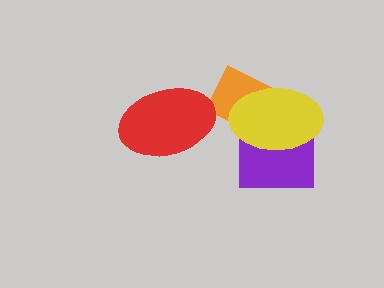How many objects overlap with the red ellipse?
1 object overlaps with the red ellipse.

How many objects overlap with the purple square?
2 objects overlap with the purple square.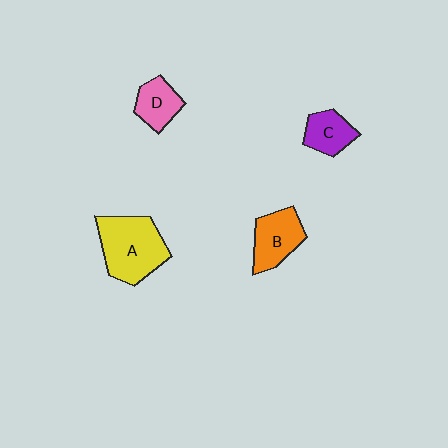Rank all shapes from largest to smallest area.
From largest to smallest: A (yellow), B (orange), D (pink), C (purple).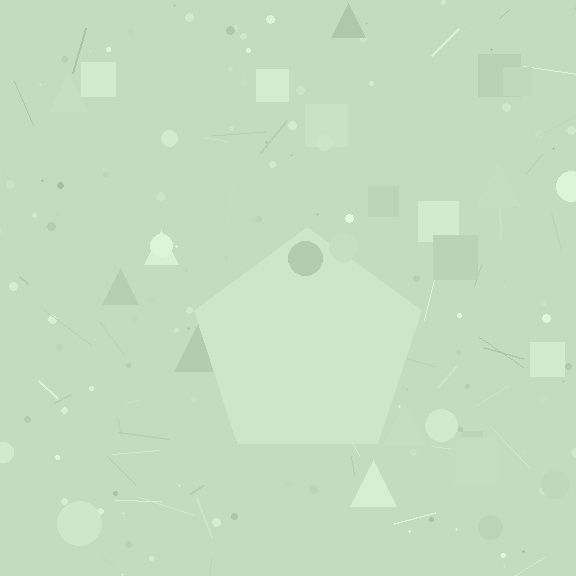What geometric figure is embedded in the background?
A pentagon is embedded in the background.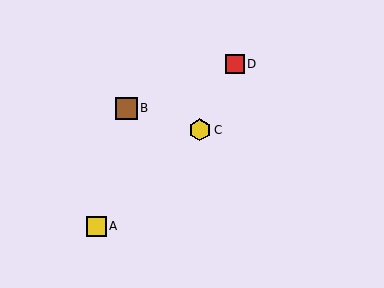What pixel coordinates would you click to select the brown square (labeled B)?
Click at (126, 108) to select the brown square B.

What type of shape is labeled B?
Shape B is a brown square.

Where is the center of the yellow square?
The center of the yellow square is at (96, 226).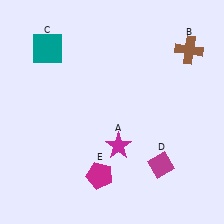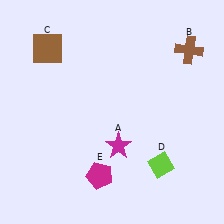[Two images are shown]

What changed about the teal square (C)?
In Image 1, C is teal. In Image 2, it changed to brown.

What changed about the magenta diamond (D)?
In Image 1, D is magenta. In Image 2, it changed to lime.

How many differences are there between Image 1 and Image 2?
There are 2 differences between the two images.